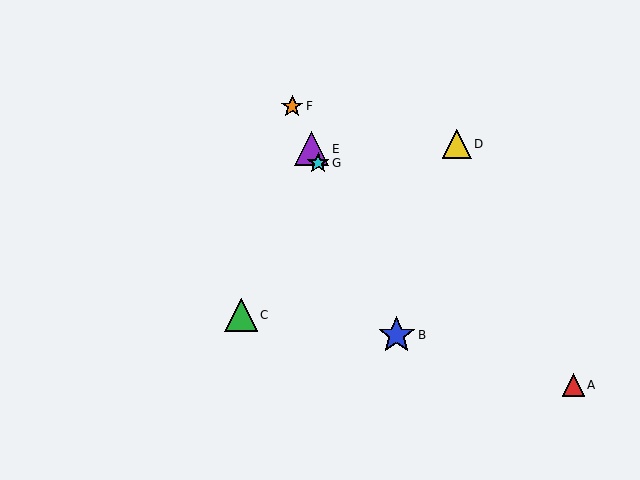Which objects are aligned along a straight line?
Objects B, E, F, G are aligned along a straight line.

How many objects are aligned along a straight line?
4 objects (B, E, F, G) are aligned along a straight line.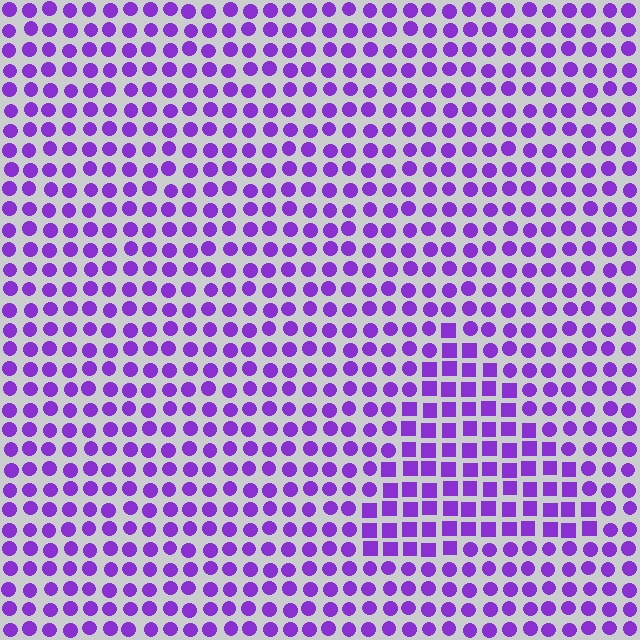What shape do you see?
I see a triangle.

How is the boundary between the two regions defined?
The boundary is defined by a change in element shape: squares inside vs. circles outside. All elements share the same color and spacing.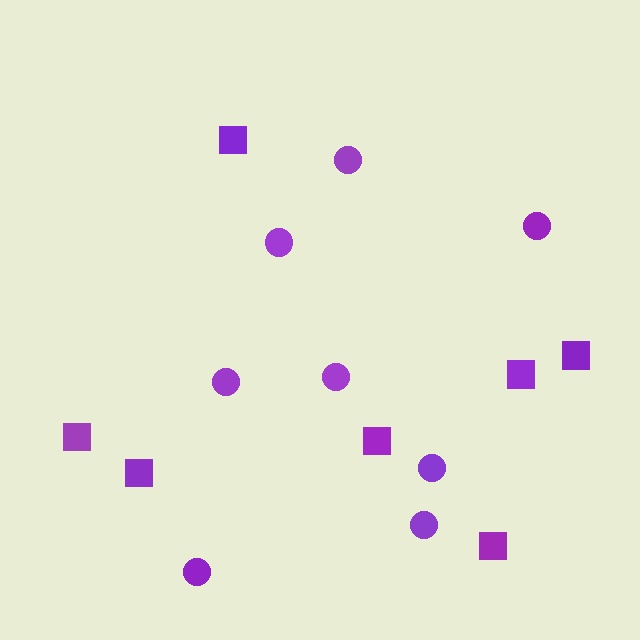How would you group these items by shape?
There are 2 groups: one group of circles (8) and one group of squares (7).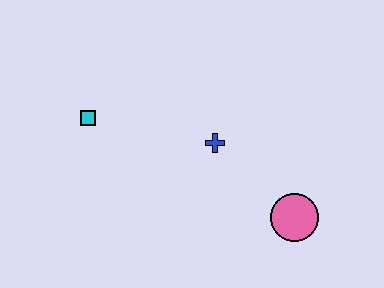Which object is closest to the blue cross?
The pink circle is closest to the blue cross.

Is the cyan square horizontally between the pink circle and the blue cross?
No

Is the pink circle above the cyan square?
No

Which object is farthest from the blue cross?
The cyan square is farthest from the blue cross.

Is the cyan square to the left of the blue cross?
Yes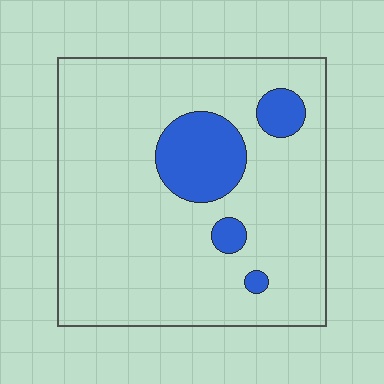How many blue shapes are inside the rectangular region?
4.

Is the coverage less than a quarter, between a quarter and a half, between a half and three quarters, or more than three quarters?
Less than a quarter.